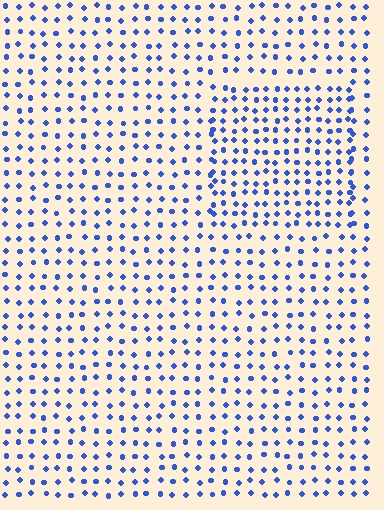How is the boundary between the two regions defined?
The boundary is defined by a change in element density (approximately 1.5x ratio). All elements are the same color, size, and shape.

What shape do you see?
I see a rectangle.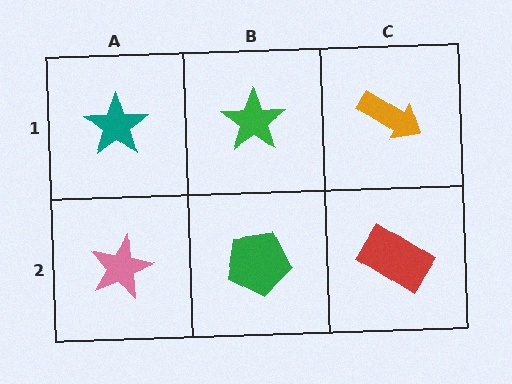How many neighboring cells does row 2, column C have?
2.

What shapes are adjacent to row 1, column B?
A green pentagon (row 2, column B), a teal star (row 1, column A), an orange arrow (row 1, column C).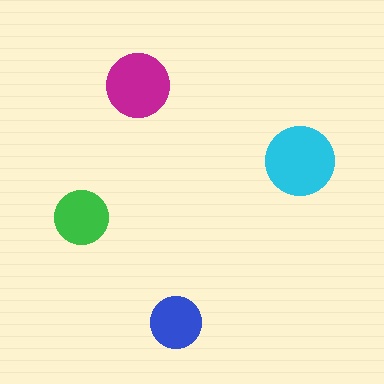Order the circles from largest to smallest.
the cyan one, the magenta one, the green one, the blue one.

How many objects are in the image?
There are 4 objects in the image.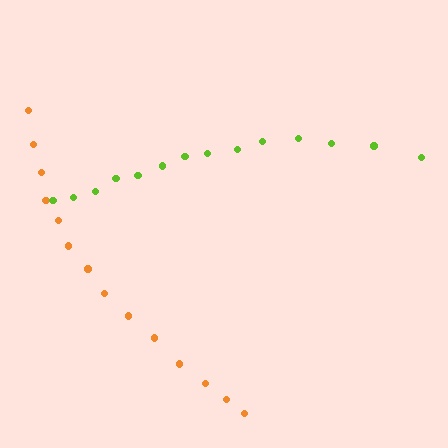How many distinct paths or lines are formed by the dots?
There are 2 distinct paths.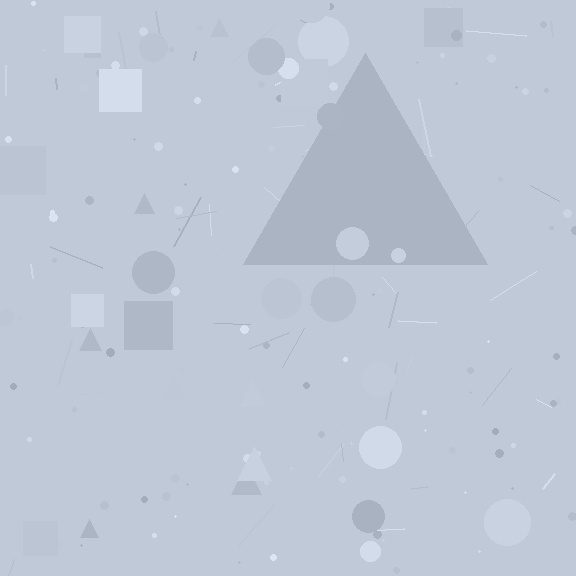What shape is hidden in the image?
A triangle is hidden in the image.